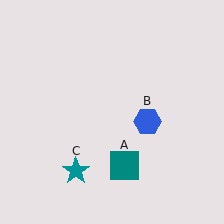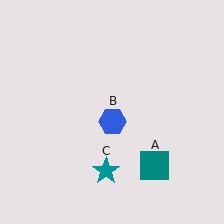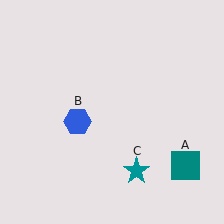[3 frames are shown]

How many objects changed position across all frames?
3 objects changed position: teal square (object A), blue hexagon (object B), teal star (object C).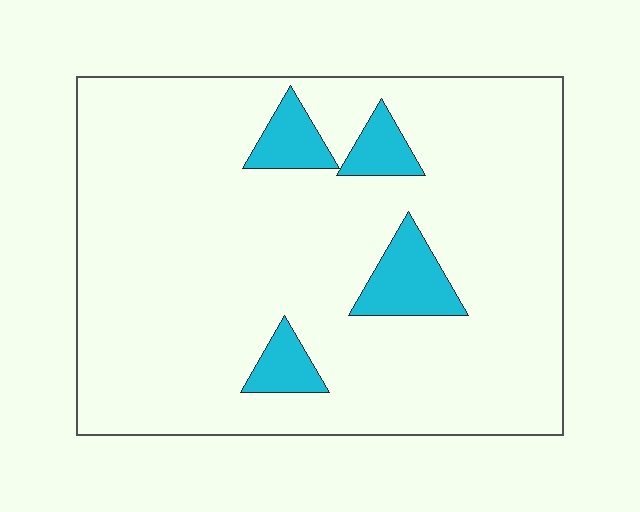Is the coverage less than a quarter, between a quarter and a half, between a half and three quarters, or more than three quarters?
Less than a quarter.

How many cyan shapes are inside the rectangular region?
4.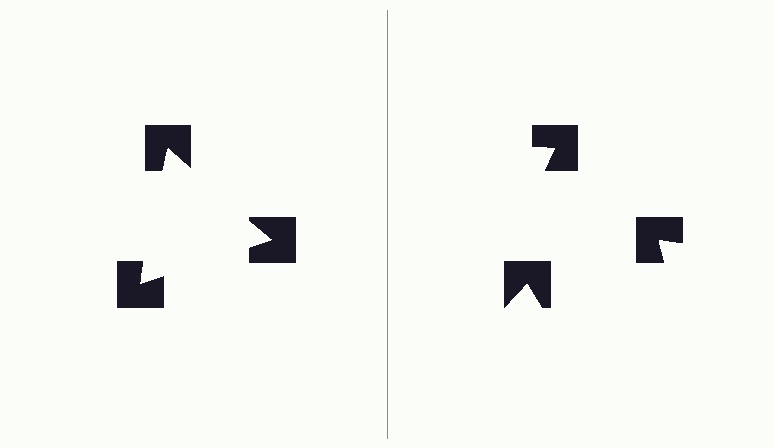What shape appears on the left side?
An illusory triangle.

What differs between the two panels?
The notched squares are positioned identically on both sides; only the wedge orientations differ. On the left they align to a triangle; on the right they are misaligned.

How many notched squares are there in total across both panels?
6 — 3 on each side.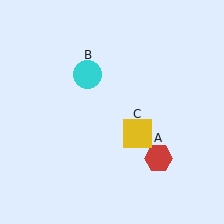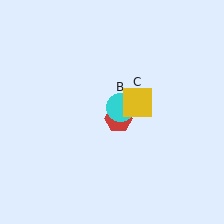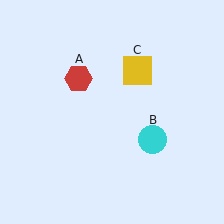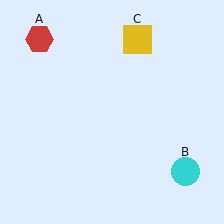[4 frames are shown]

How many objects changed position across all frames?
3 objects changed position: red hexagon (object A), cyan circle (object B), yellow square (object C).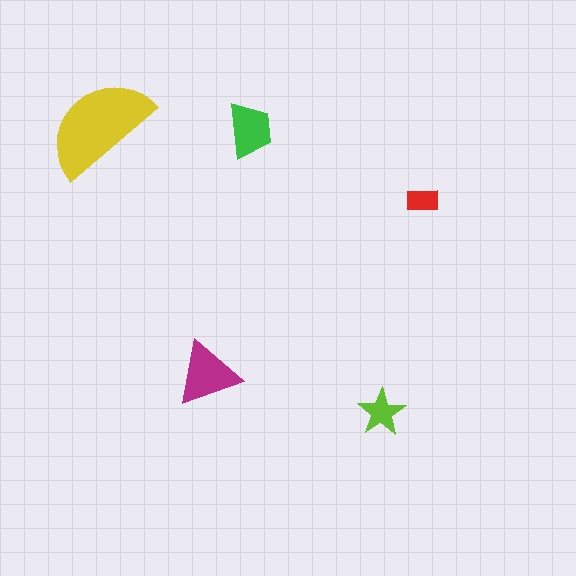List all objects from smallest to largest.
The red rectangle, the lime star, the green trapezoid, the magenta triangle, the yellow semicircle.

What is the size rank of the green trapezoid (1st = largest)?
3rd.